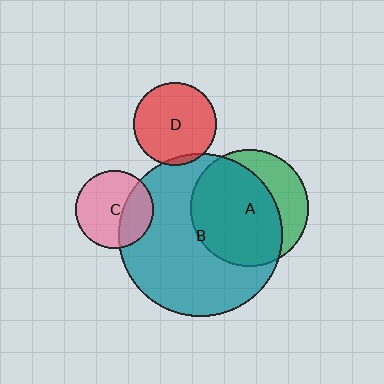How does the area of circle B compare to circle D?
Approximately 3.9 times.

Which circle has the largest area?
Circle B (teal).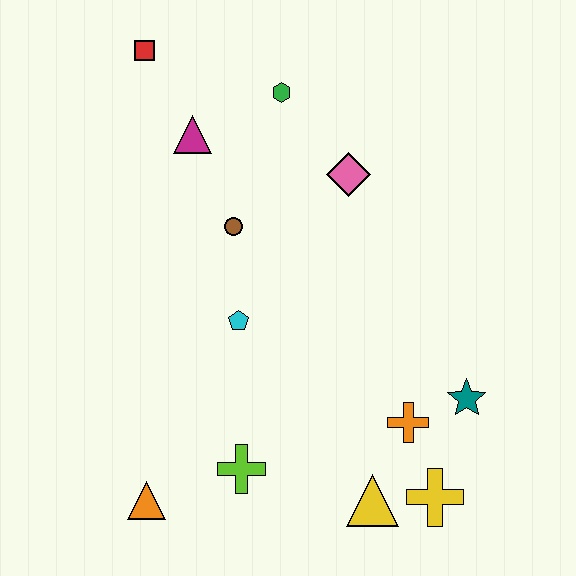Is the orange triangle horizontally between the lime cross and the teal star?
No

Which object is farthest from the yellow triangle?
The red square is farthest from the yellow triangle.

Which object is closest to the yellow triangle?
The yellow cross is closest to the yellow triangle.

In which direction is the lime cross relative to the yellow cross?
The lime cross is to the left of the yellow cross.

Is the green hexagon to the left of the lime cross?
No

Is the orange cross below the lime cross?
No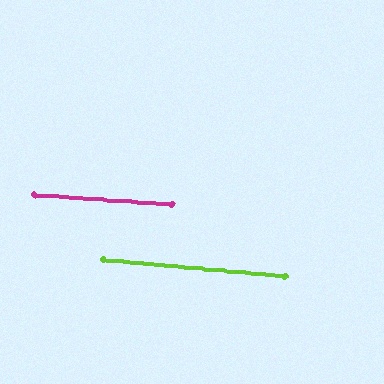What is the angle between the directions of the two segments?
Approximately 1 degree.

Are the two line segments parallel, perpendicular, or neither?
Parallel — their directions differ by only 1.5°.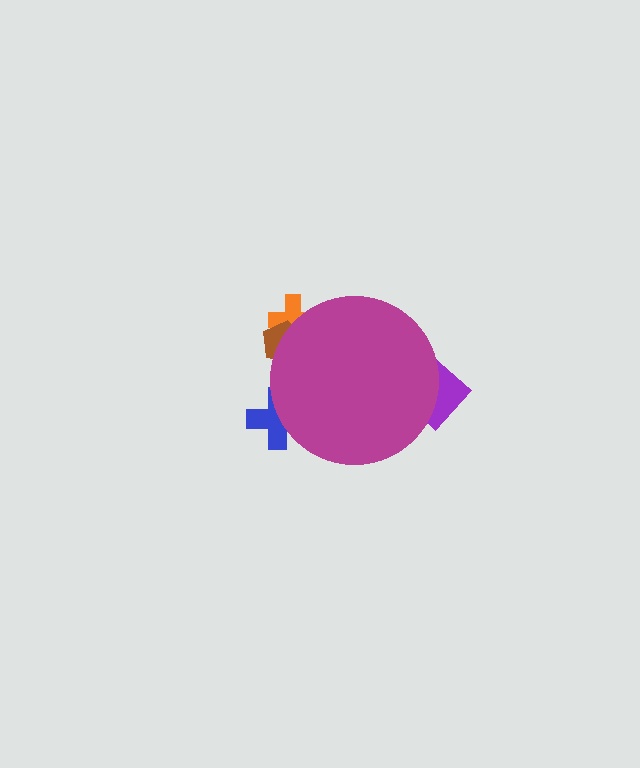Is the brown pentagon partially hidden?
Yes, the brown pentagon is partially hidden behind the magenta circle.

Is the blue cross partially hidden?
Yes, the blue cross is partially hidden behind the magenta circle.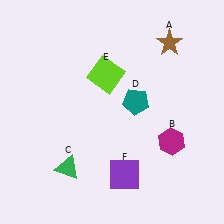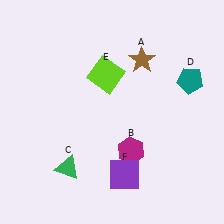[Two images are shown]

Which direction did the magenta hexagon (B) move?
The magenta hexagon (B) moved left.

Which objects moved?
The objects that moved are: the brown star (A), the magenta hexagon (B), the teal pentagon (D).